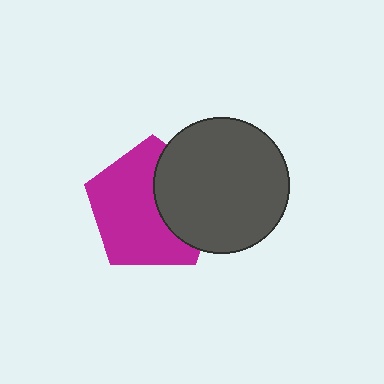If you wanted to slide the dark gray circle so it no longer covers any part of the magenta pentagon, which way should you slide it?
Slide it right — that is the most direct way to separate the two shapes.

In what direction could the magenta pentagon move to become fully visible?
The magenta pentagon could move left. That would shift it out from behind the dark gray circle entirely.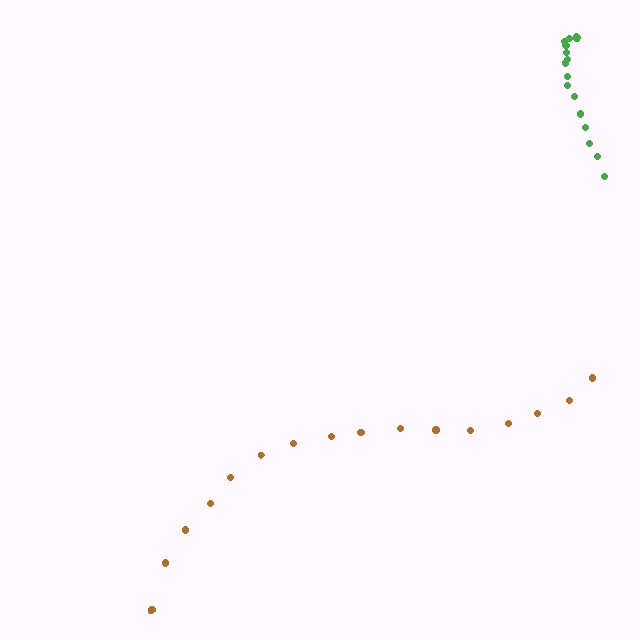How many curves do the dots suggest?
There are 2 distinct paths.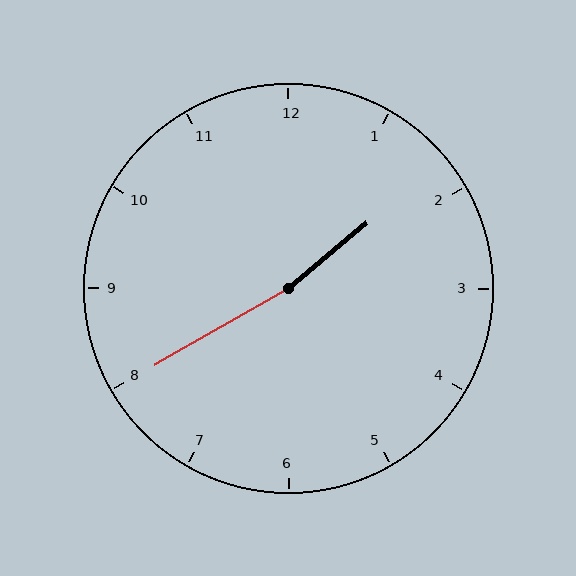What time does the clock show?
1:40.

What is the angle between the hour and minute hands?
Approximately 170 degrees.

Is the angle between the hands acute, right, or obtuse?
It is obtuse.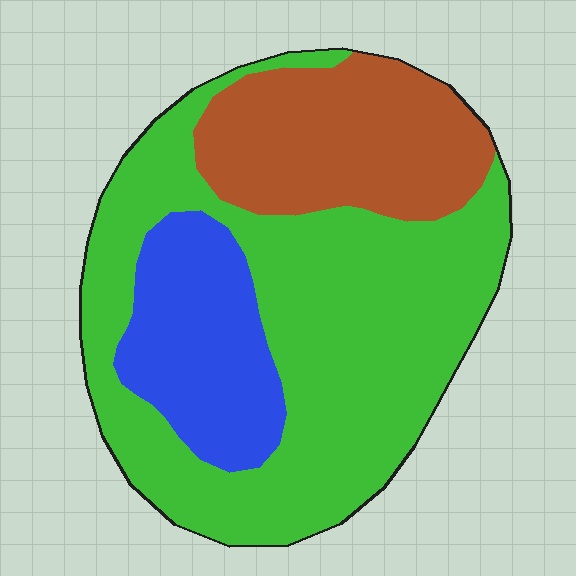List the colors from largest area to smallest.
From largest to smallest: green, brown, blue.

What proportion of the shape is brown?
Brown covers 24% of the shape.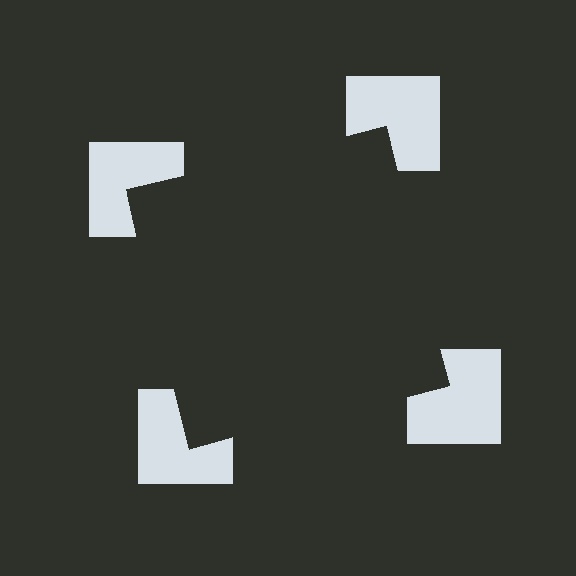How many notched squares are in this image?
There are 4 — one at each vertex of the illusory square.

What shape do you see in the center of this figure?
An illusory square — its edges are inferred from the aligned wedge cuts in the notched squares, not physically drawn.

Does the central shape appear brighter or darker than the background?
It typically appears slightly darker than the background, even though no actual brightness change is drawn.